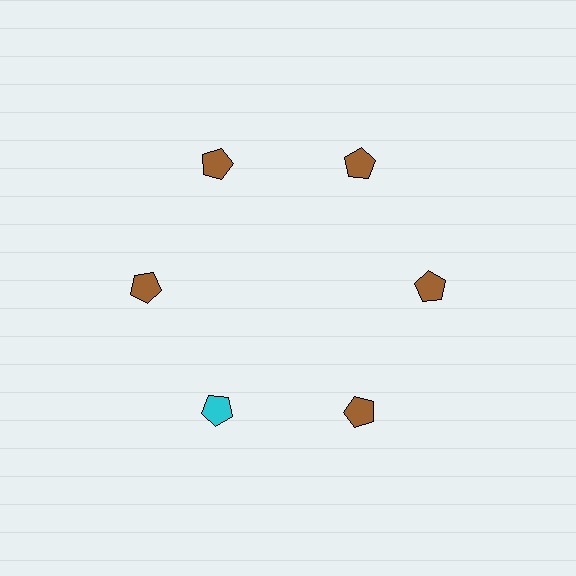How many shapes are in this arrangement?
There are 6 shapes arranged in a ring pattern.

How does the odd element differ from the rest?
It has a different color: cyan instead of brown.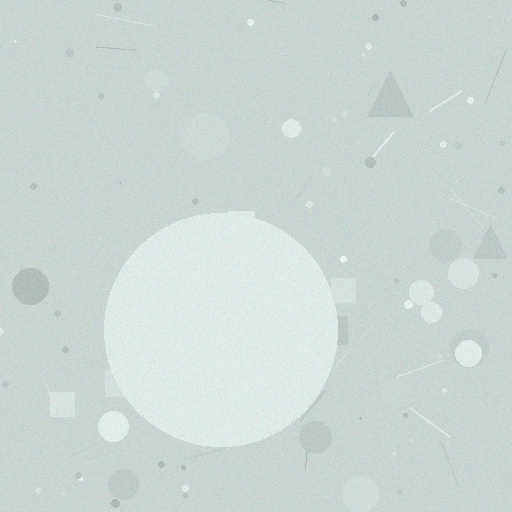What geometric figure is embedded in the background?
A circle is embedded in the background.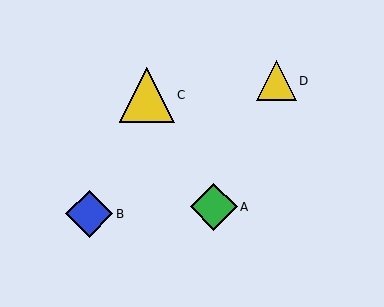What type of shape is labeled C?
Shape C is a yellow triangle.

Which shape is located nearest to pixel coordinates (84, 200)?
The blue diamond (labeled B) at (89, 214) is nearest to that location.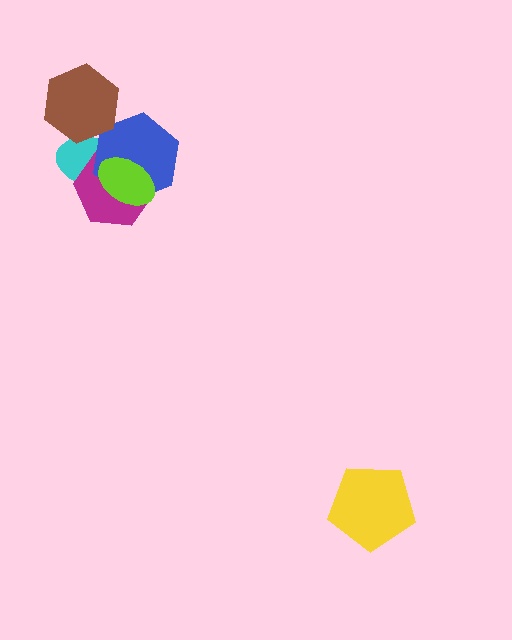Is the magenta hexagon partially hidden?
Yes, it is partially covered by another shape.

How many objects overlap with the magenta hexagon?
3 objects overlap with the magenta hexagon.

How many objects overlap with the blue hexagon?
4 objects overlap with the blue hexagon.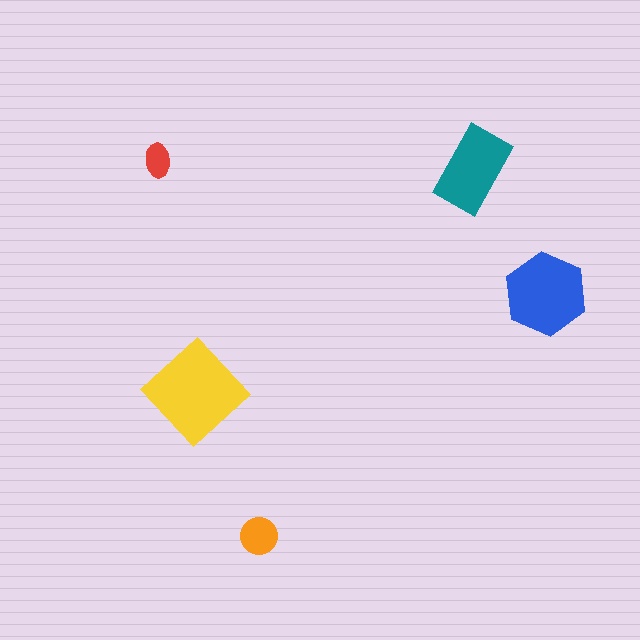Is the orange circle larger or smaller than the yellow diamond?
Smaller.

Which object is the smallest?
The red ellipse.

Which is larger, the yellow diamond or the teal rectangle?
The yellow diamond.